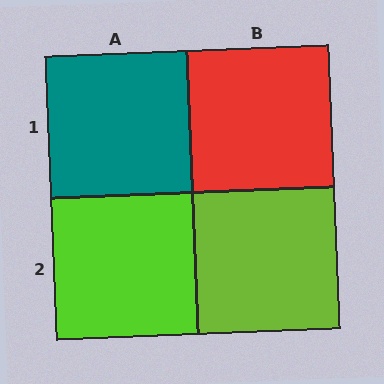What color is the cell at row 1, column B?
Red.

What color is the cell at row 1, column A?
Teal.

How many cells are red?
1 cell is red.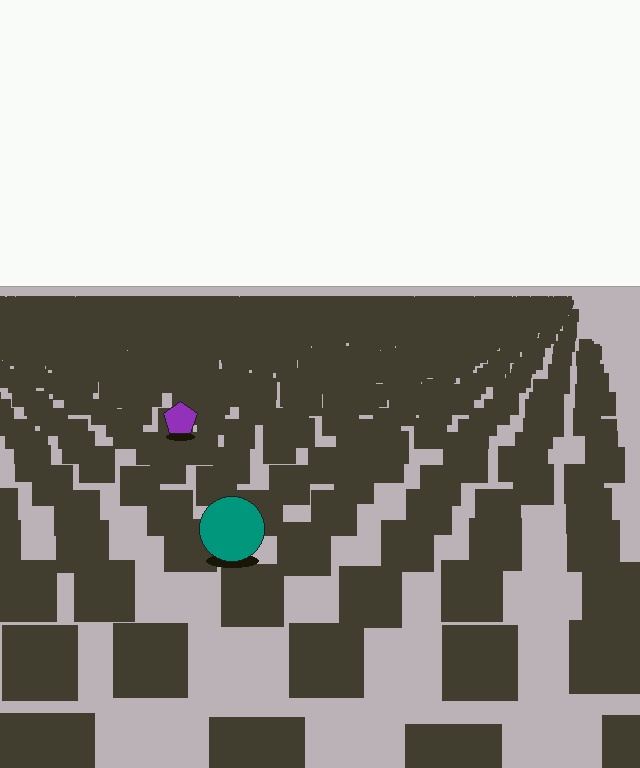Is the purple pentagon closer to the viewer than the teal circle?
No. The teal circle is closer — you can tell from the texture gradient: the ground texture is coarser near it.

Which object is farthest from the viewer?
The purple pentagon is farthest from the viewer. It appears smaller and the ground texture around it is denser.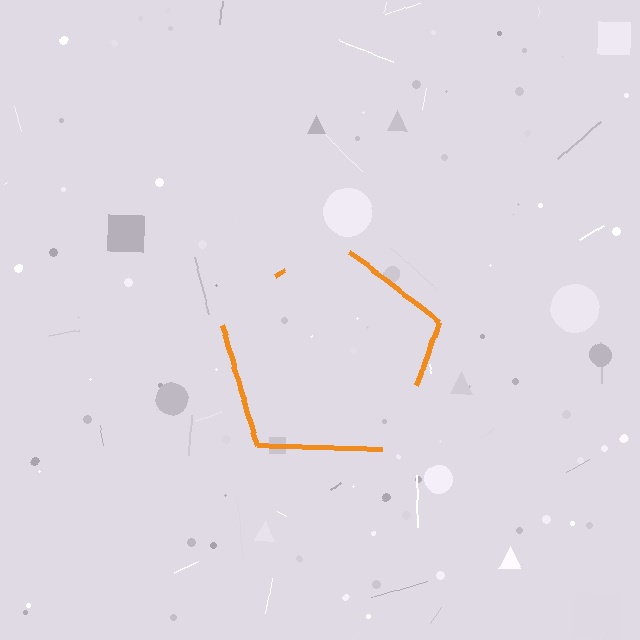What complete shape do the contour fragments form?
The contour fragments form a pentagon.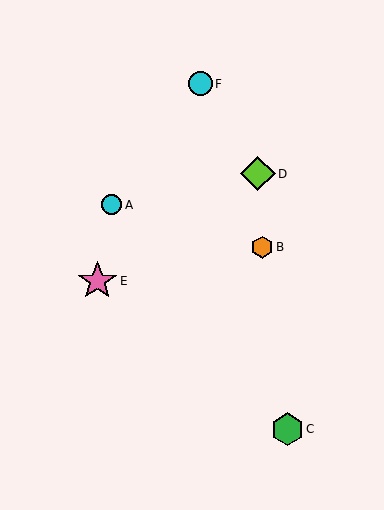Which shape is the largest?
The pink star (labeled E) is the largest.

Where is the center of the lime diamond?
The center of the lime diamond is at (258, 174).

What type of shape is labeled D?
Shape D is a lime diamond.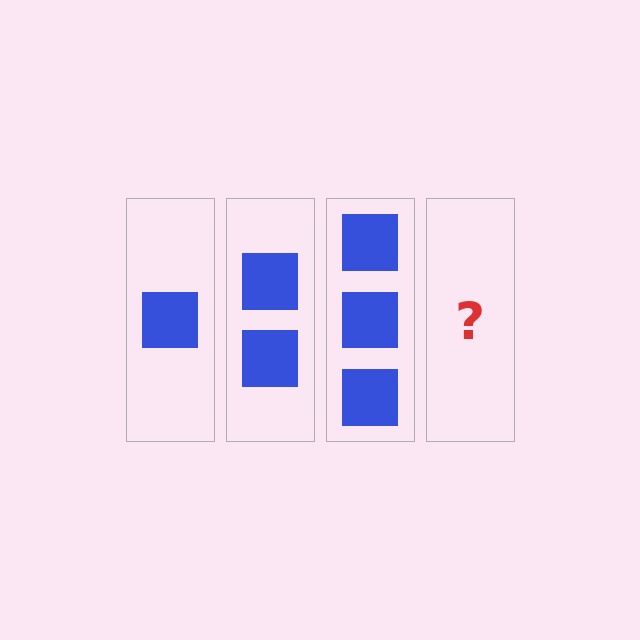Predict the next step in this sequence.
The next step is 4 squares.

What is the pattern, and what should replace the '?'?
The pattern is that each step adds one more square. The '?' should be 4 squares.